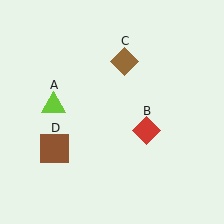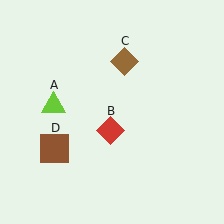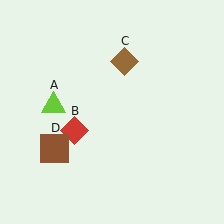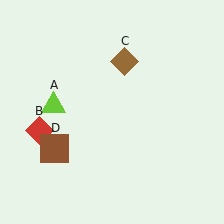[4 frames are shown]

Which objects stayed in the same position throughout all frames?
Lime triangle (object A) and brown diamond (object C) and brown square (object D) remained stationary.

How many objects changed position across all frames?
1 object changed position: red diamond (object B).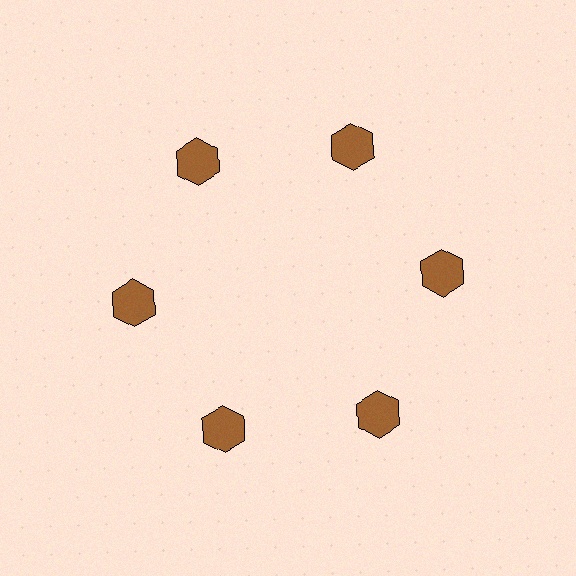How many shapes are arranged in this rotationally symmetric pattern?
There are 6 shapes, arranged in 6 groups of 1.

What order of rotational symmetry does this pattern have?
This pattern has 6-fold rotational symmetry.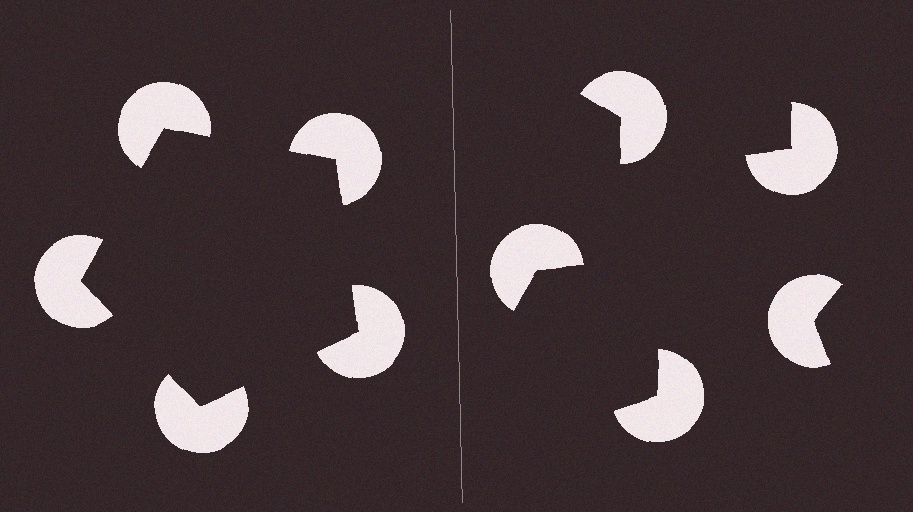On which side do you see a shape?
An illusory pentagon appears on the left side. On the right side the wedge cuts are rotated, so no coherent shape forms.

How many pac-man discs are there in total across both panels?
10 — 5 on each side.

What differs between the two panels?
The pac-man discs are positioned identically on both sides; only the wedge orientations differ. On the left they align to a pentagon; on the right they are misaligned.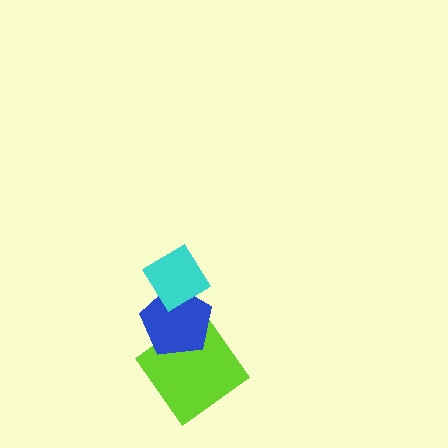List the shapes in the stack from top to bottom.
From top to bottom: the cyan diamond, the blue pentagon, the lime diamond.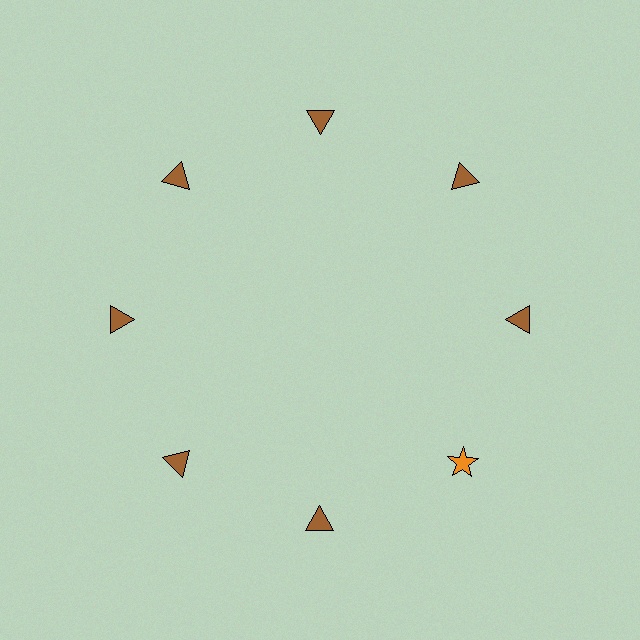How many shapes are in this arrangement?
There are 8 shapes arranged in a ring pattern.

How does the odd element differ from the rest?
It differs in both color (orange instead of brown) and shape (star instead of triangle).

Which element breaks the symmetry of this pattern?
The orange star at roughly the 4 o'clock position breaks the symmetry. All other shapes are brown triangles.